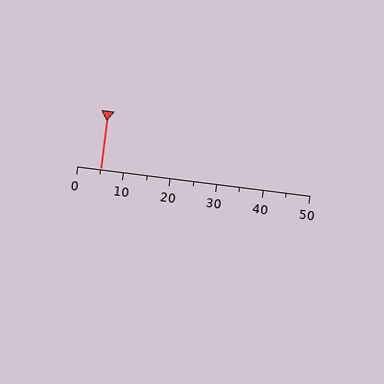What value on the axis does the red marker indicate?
The marker indicates approximately 5.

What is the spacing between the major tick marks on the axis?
The major ticks are spaced 10 apart.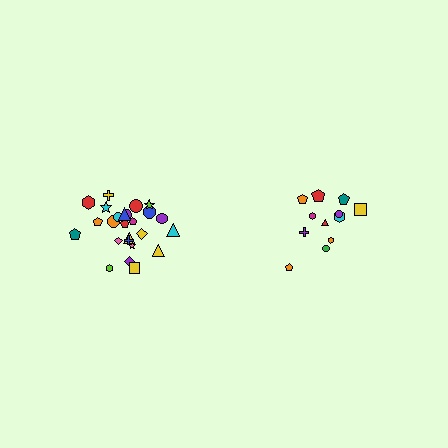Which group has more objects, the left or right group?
The left group.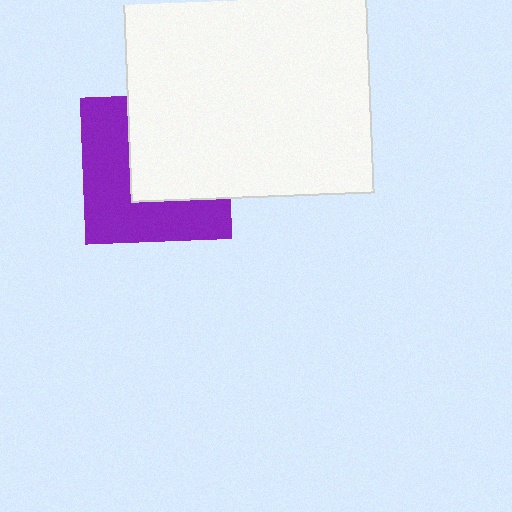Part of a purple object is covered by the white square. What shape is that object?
It is a square.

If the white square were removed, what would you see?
You would see the complete purple square.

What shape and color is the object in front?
The object in front is a white square.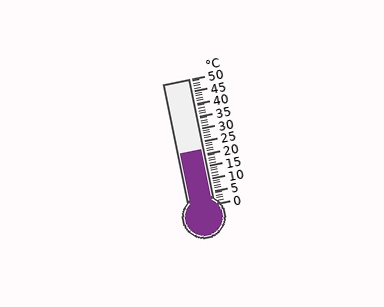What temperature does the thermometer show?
The thermometer shows approximately 22°C.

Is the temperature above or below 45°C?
The temperature is below 45°C.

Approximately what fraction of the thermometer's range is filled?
The thermometer is filled to approximately 45% of its range.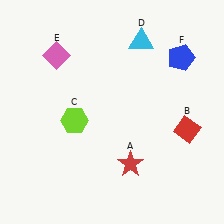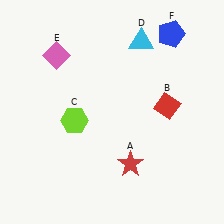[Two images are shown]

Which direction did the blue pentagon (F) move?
The blue pentagon (F) moved up.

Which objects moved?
The objects that moved are: the red diamond (B), the blue pentagon (F).